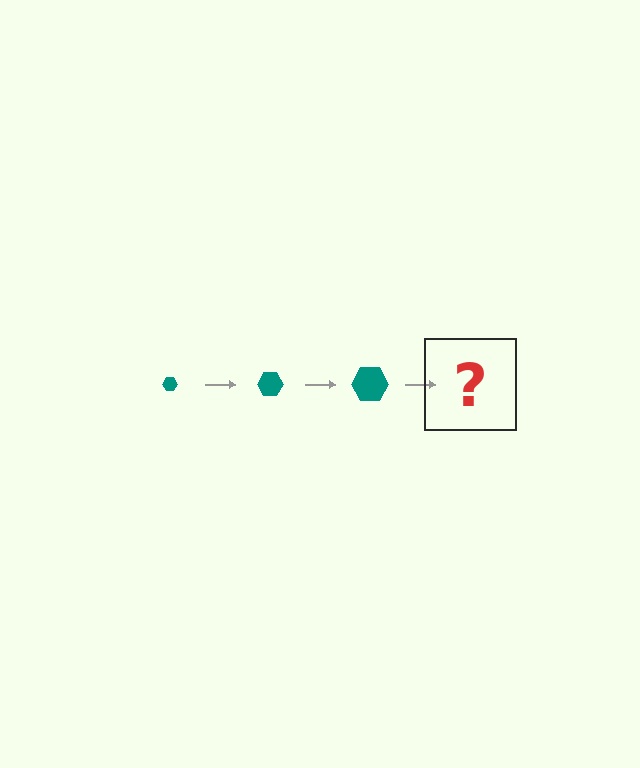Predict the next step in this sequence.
The next step is a teal hexagon, larger than the previous one.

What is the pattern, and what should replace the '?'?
The pattern is that the hexagon gets progressively larger each step. The '?' should be a teal hexagon, larger than the previous one.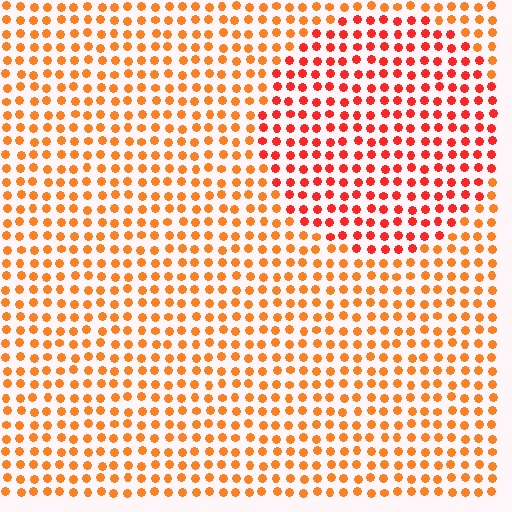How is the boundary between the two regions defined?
The boundary is defined purely by a slight shift in hue (about 26 degrees). Spacing, size, and orientation are identical on both sides.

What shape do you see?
I see a circle.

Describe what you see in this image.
The image is filled with small orange elements in a uniform arrangement. A circle-shaped region is visible where the elements are tinted to a slightly different hue, forming a subtle color boundary.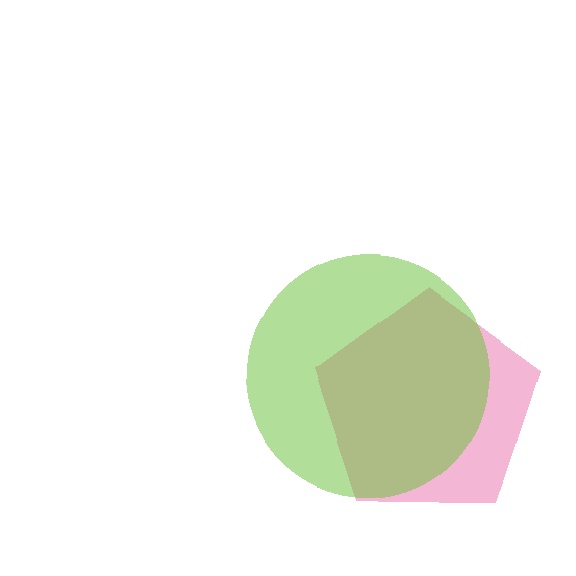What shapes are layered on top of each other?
The layered shapes are: a pink pentagon, a lime circle.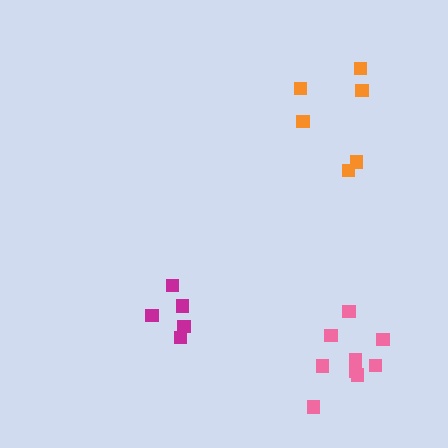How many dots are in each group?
Group 1: 5 dots, Group 2: 6 dots, Group 3: 9 dots (20 total).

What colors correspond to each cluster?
The clusters are colored: magenta, orange, pink.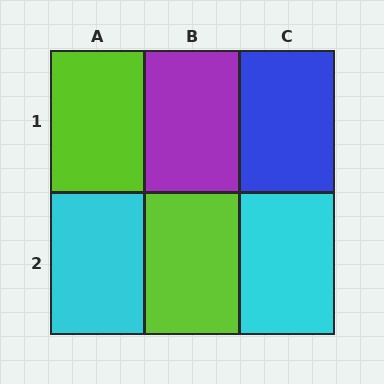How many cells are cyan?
2 cells are cyan.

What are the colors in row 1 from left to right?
Lime, purple, blue.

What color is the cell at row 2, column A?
Cyan.